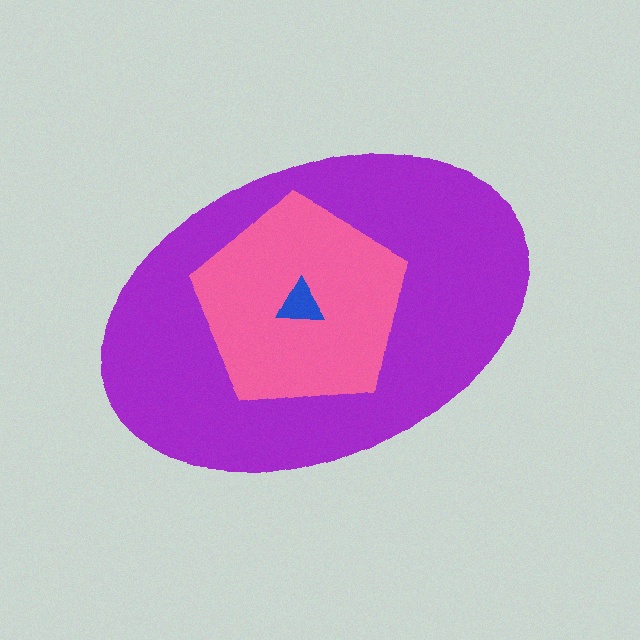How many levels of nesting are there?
3.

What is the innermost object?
The blue triangle.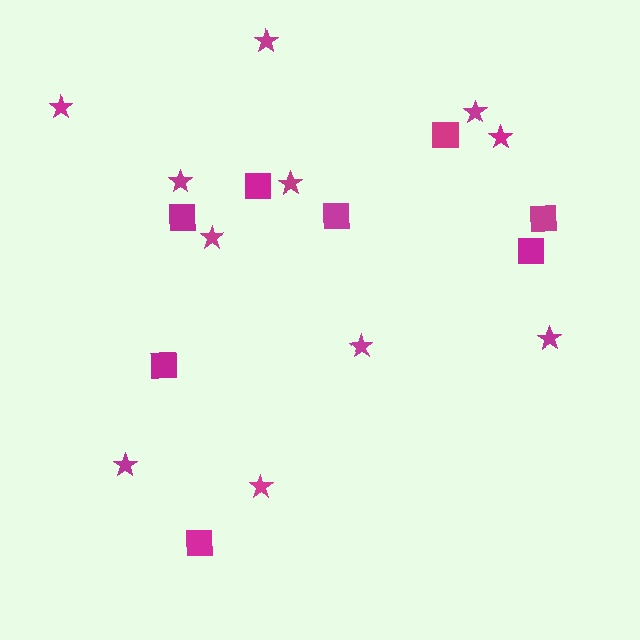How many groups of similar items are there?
There are 2 groups: one group of stars (11) and one group of squares (8).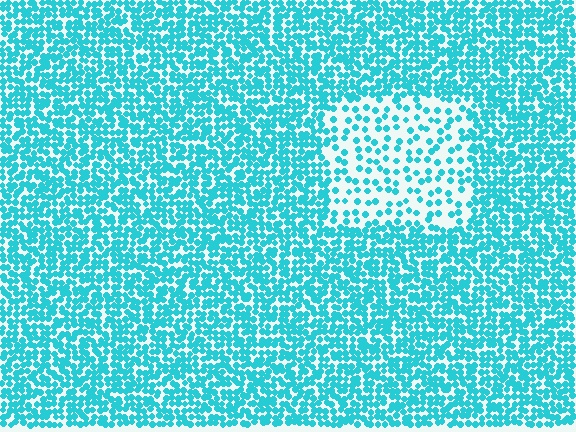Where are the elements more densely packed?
The elements are more densely packed outside the rectangle boundary.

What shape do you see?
I see a rectangle.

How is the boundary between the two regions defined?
The boundary is defined by a change in element density (approximately 2.6x ratio). All elements are the same color, size, and shape.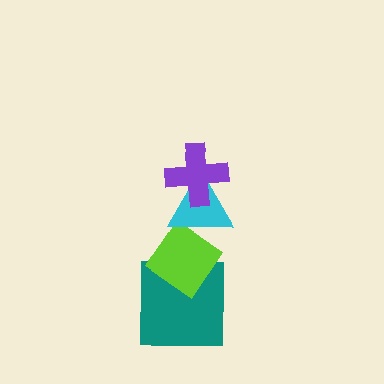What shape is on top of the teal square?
The lime diamond is on top of the teal square.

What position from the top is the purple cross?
The purple cross is 1st from the top.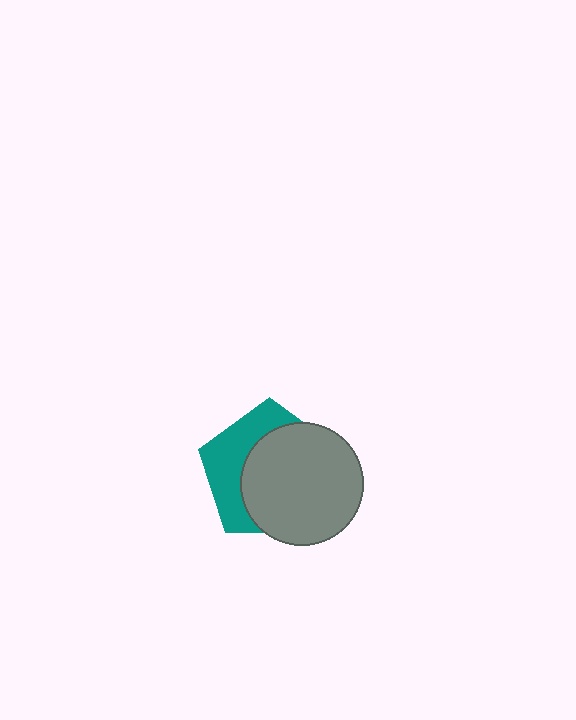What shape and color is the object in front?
The object in front is a gray circle.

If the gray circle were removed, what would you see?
You would see the complete teal pentagon.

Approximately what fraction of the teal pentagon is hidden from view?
Roughly 62% of the teal pentagon is hidden behind the gray circle.